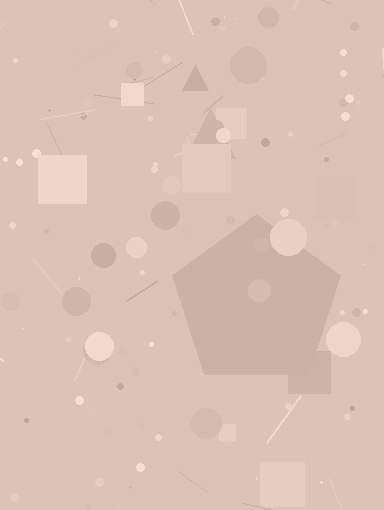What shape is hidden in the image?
A pentagon is hidden in the image.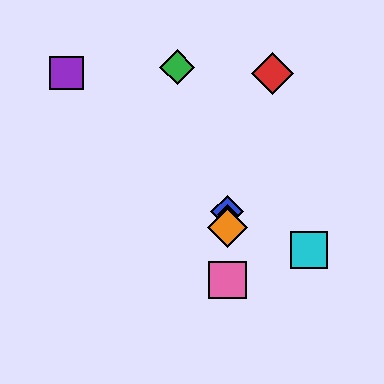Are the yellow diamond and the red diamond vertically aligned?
No, the yellow diamond is at x≈227 and the red diamond is at x≈273.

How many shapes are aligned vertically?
4 shapes (the blue diamond, the yellow diamond, the orange diamond, the pink square) are aligned vertically.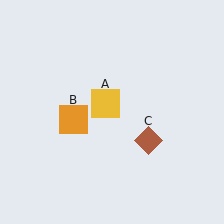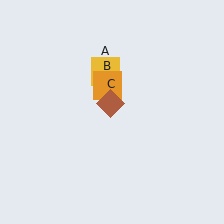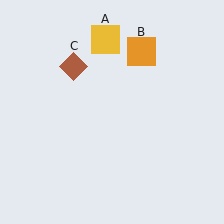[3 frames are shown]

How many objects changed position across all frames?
3 objects changed position: yellow square (object A), orange square (object B), brown diamond (object C).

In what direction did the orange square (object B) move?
The orange square (object B) moved up and to the right.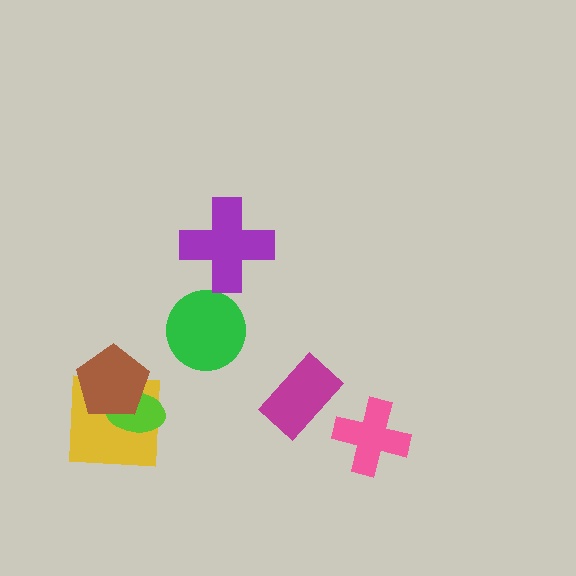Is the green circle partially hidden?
No, no other shape covers it.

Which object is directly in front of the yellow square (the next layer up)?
The lime ellipse is directly in front of the yellow square.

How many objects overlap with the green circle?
0 objects overlap with the green circle.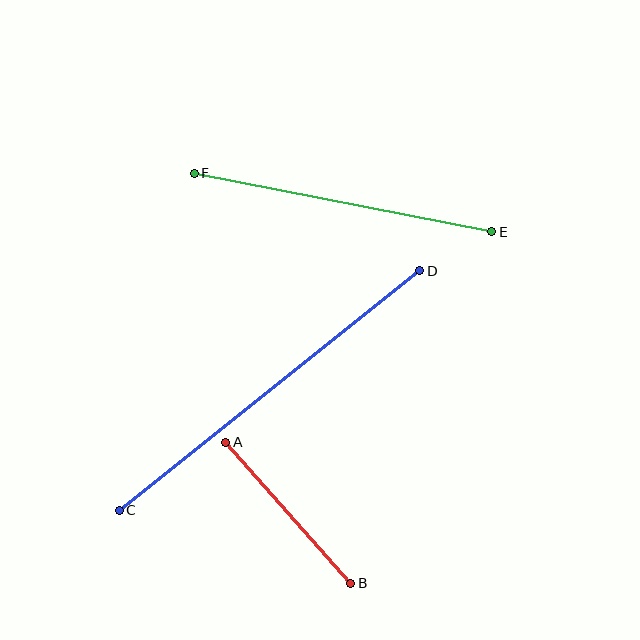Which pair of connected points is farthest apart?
Points C and D are farthest apart.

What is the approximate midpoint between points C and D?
The midpoint is at approximately (269, 390) pixels.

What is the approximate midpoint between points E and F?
The midpoint is at approximately (343, 203) pixels.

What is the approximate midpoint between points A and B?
The midpoint is at approximately (288, 513) pixels.